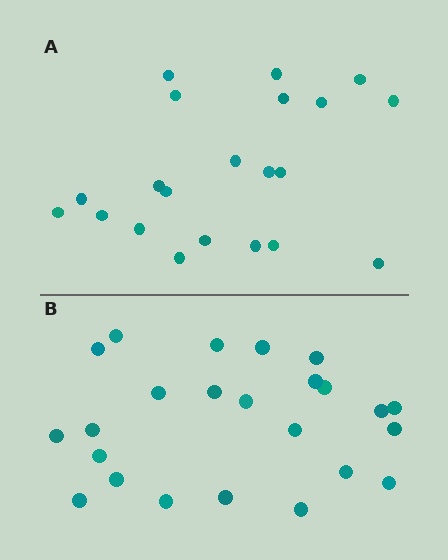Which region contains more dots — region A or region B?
Region B (the bottom region) has more dots.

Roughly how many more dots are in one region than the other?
Region B has just a few more — roughly 2 or 3 more dots than region A.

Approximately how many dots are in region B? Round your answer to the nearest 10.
About 20 dots. (The exact count is 24, which rounds to 20.)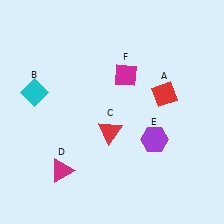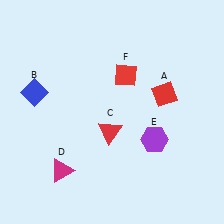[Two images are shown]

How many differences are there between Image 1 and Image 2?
There are 2 differences between the two images.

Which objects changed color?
B changed from cyan to blue. F changed from magenta to red.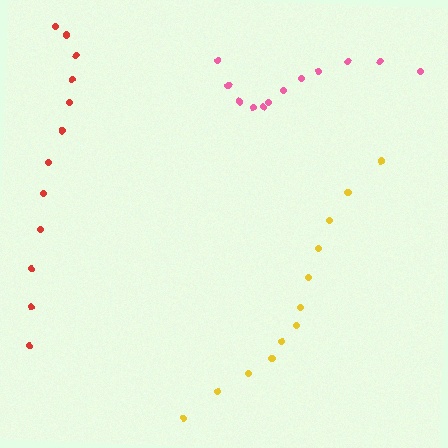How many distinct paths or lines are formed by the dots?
There are 3 distinct paths.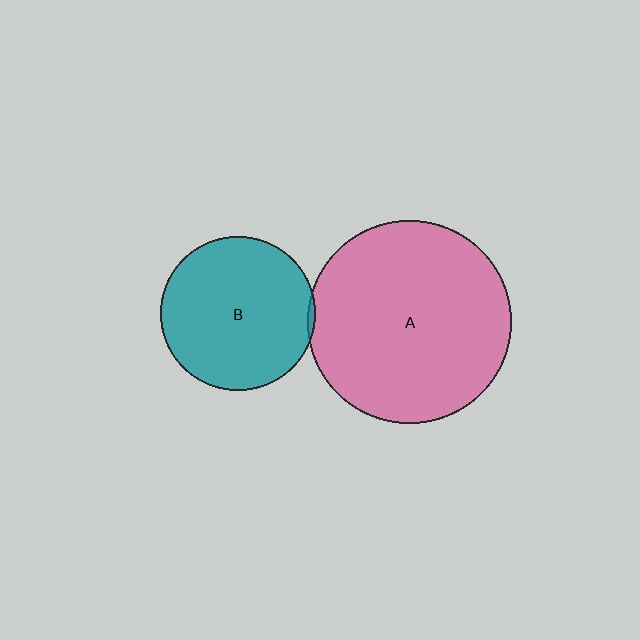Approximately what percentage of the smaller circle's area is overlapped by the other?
Approximately 5%.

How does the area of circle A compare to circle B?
Approximately 1.7 times.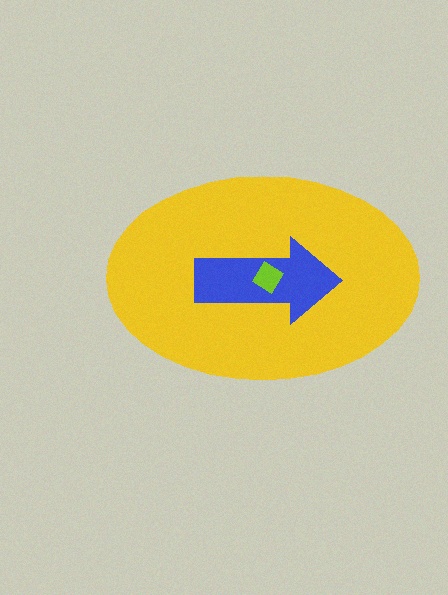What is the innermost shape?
The lime diamond.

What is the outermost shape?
The yellow ellipse.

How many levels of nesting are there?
3.